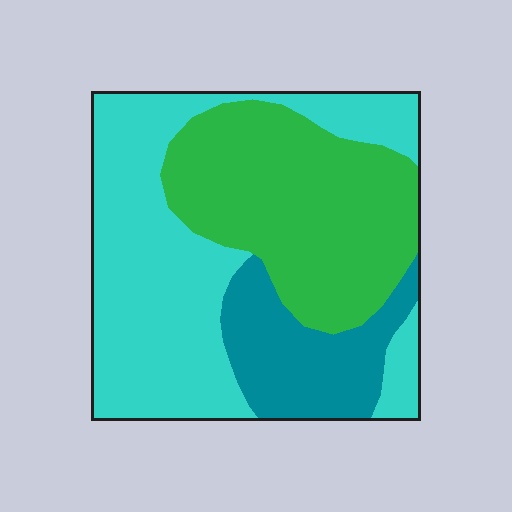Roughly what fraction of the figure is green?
Green covers roughly 35% of the figure.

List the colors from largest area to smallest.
From largest to smallest: cyan, green, teal.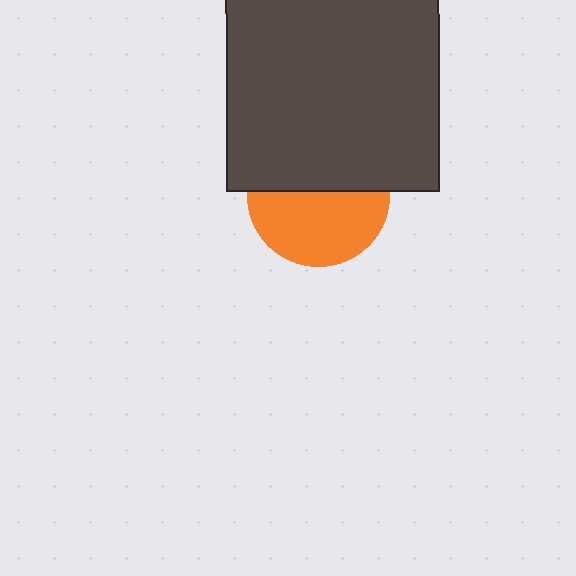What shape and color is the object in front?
The object in front is a dark gray rectangle.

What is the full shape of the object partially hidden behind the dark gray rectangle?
The partially hidden object is an orange circle.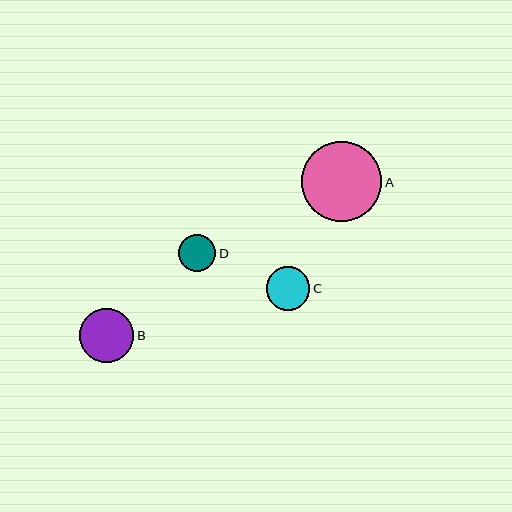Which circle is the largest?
Circle A is the largest with a size of approximately 81 pixels.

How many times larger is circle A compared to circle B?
Circle A is approximately 1.5 times the size of circle B.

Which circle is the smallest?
Circle D is the smallest with a size of approximately 37 pixels.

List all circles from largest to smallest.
From largest to smallest: A, B, C, D.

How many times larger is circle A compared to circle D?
Circle A is approximately 2.2 times the size of circle D.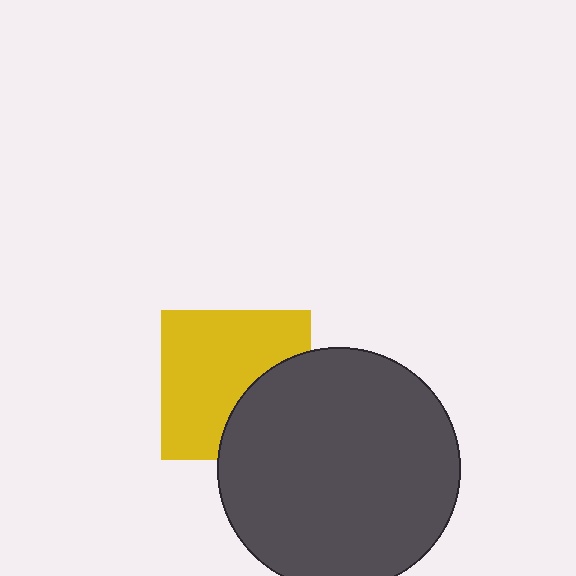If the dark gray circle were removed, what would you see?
You would see the complete yellow square.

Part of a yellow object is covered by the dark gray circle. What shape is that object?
It is a square.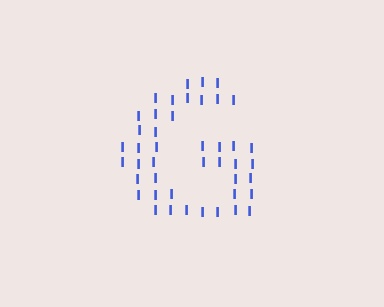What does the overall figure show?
The overall figure shows the letter G.